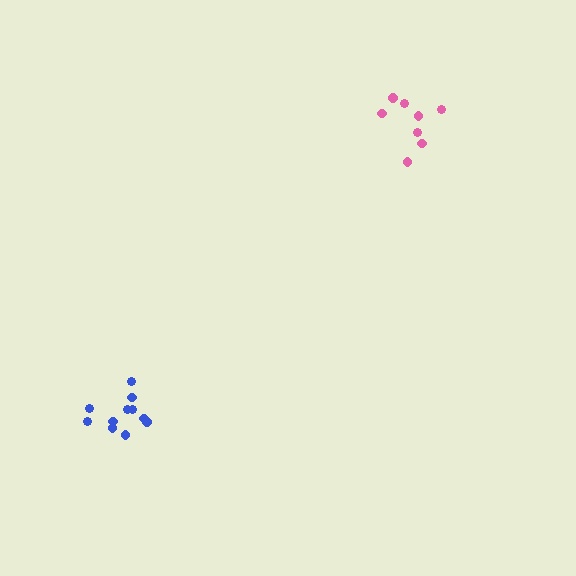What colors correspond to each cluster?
The clusters are colored: blue, pink.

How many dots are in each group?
Group 1: 11 dots, Group 2: 8 dots (19 total).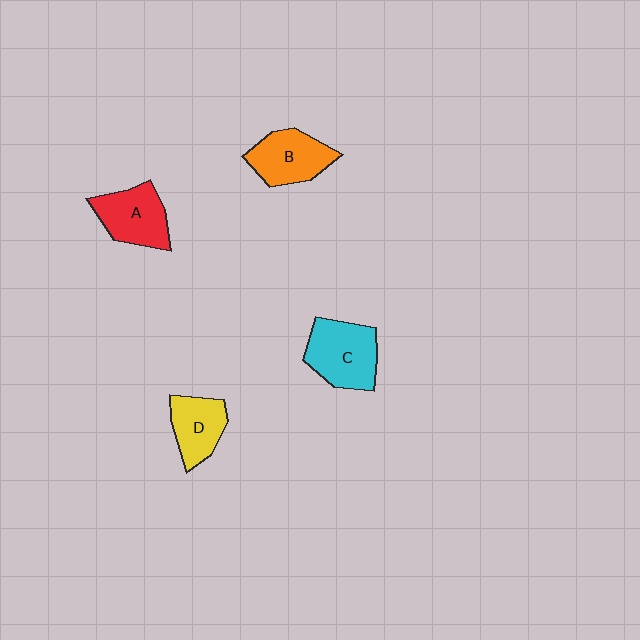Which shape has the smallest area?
Shape D (yellow).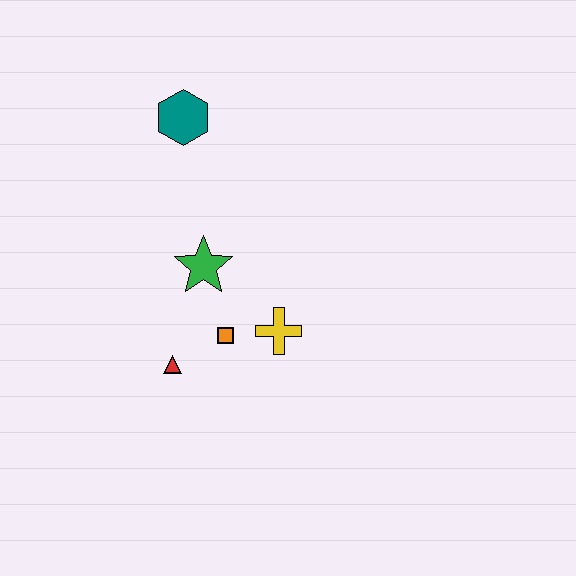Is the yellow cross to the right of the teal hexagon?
Yes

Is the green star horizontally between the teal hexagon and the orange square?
Yes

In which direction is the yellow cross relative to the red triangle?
The yellow cross is to the right of the red triangle.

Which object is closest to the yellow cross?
The orange square is closest to the yellow cross.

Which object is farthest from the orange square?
The teal hexagon is farthest from the orange square.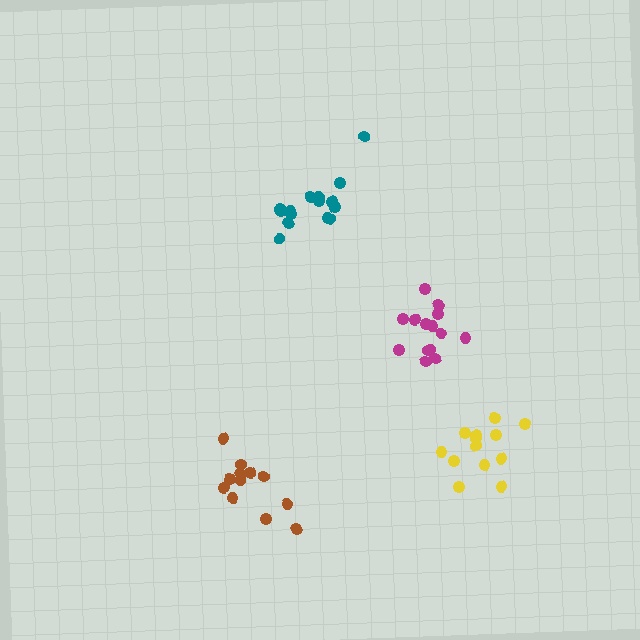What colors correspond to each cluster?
The clusters are colored: yellow, brown, magenta, teal.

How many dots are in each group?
Group 1: 13 dots, Group 2: 12 dots, Group 3: 14 dots, Group 4: 15 dots (54 total).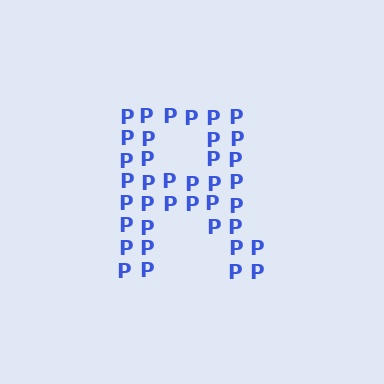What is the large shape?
The large shape is the letter R.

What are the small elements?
The small elements are letter P's.